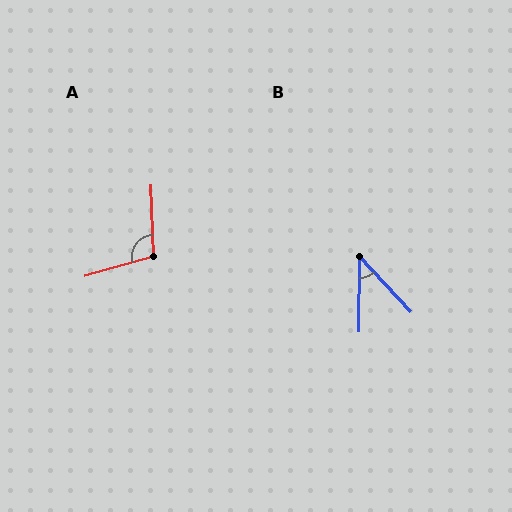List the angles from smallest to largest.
B (43°), A (104°).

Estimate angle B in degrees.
Approximately 43 degrees.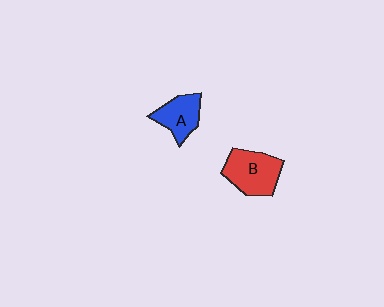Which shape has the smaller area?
Shape A (blue).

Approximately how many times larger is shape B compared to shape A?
Approximately 1.4 times.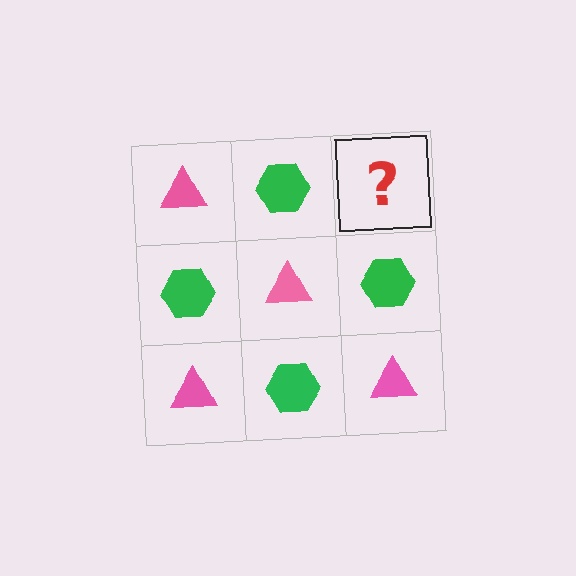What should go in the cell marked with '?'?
The missing cell should contain a pink triangle.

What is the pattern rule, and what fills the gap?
The rule is that it alternates pink triangle and green hexagon in a checkerboard pattern. The gap should be filled with a pink triangle.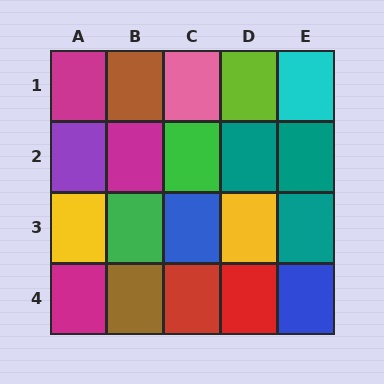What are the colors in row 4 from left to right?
Magenta, brown, red, red, blue.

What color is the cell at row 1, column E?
Cyan.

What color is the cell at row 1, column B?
Brown.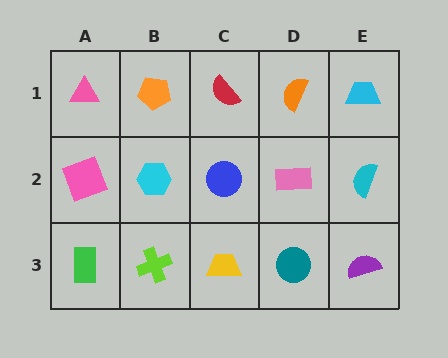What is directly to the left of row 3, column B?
A green rectangle.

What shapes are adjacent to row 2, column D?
An orange semicircle (row 1, column D), a teal circle (row 3, column D), a blue circle (row 2, column C), a cyan semicircle (row 2, column E).